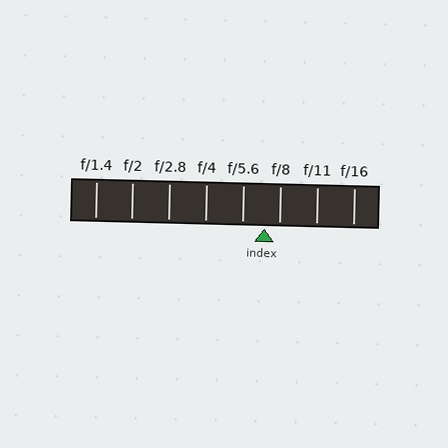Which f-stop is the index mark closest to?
The index mark is closest to f/8.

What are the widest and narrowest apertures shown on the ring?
The widest aperture shown is f/1.4 and the narrowest is f/16.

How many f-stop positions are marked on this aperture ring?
There are 8 f-stop positions marked.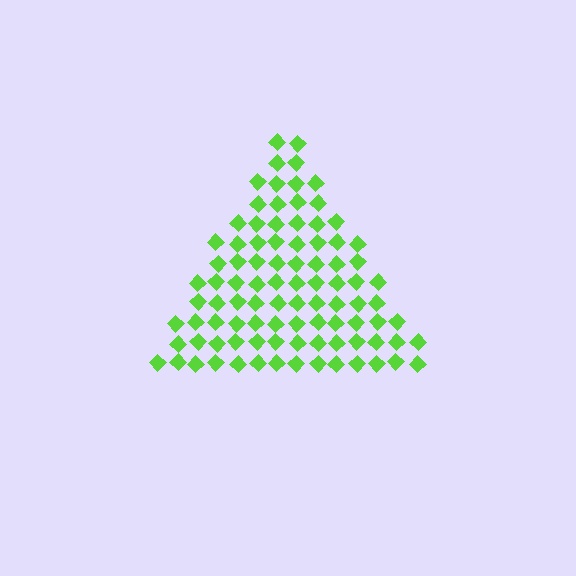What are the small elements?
The small elements are diamonds.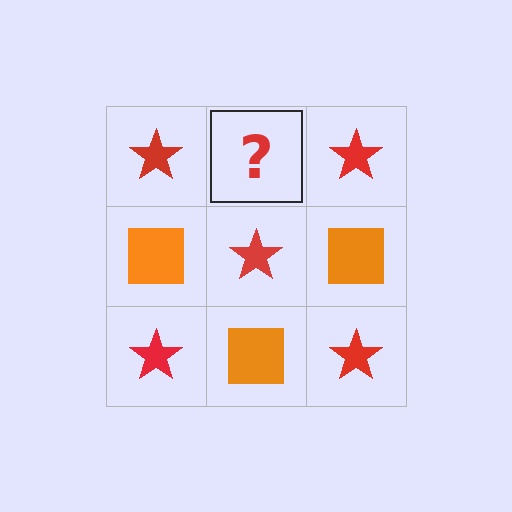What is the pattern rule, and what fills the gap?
The rule is that it alternates red star and orange square in a checkerboard pattern. The gap should be filled with an orange square.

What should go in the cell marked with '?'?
The missing cell should contain an orange square.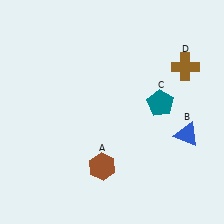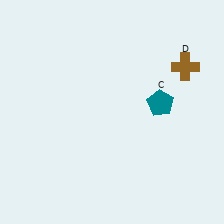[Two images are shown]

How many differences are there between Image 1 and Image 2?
There are 2 differences between the two images.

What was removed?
The blue triangle (B), the brown hexagon (A) were removed in Image 2.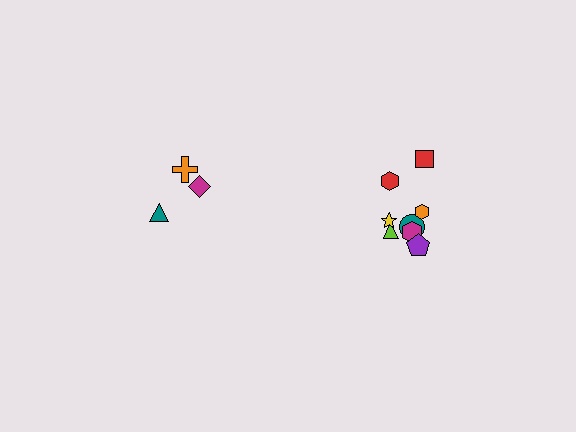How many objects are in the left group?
There are 3 objects.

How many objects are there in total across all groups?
There are 11 objects.